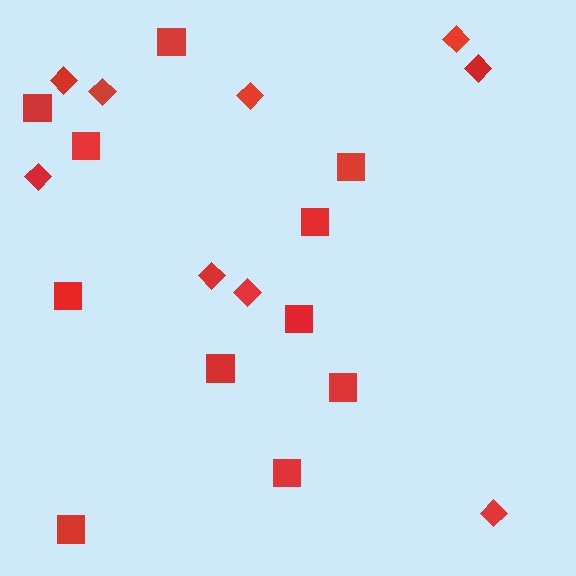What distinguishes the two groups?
There are 2 groups: one group of squares (11) and one group of diamonds (9).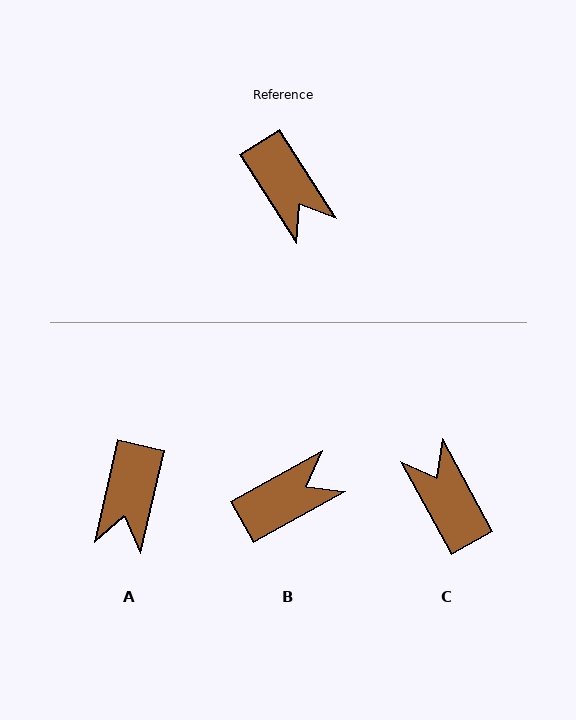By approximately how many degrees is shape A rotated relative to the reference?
Approximately 45 degrees clockwise.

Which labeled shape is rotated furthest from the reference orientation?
C, about 176 degrees away.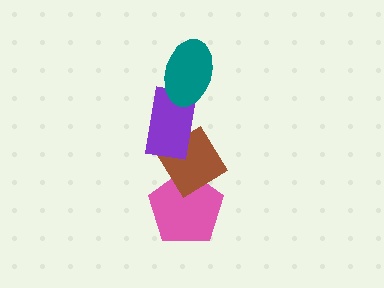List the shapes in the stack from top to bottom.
From top to bottom: the teal ellipse, the purple rectangle, the brown diamond, the pink pentagon.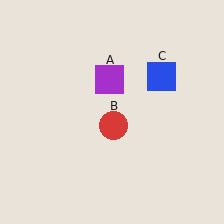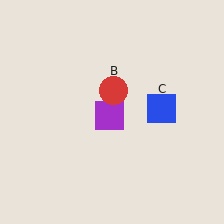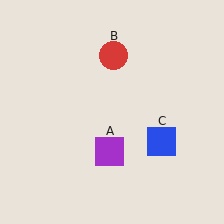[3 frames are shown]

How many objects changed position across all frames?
3 objects changed position: purple square (object A), red circle (object B), blue square (object C).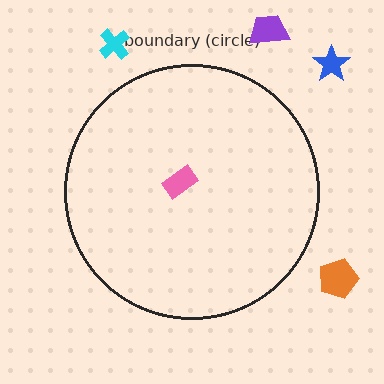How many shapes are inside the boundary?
1 inside, 4 outside.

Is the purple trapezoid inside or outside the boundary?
Outside.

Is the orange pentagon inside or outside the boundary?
Outside.